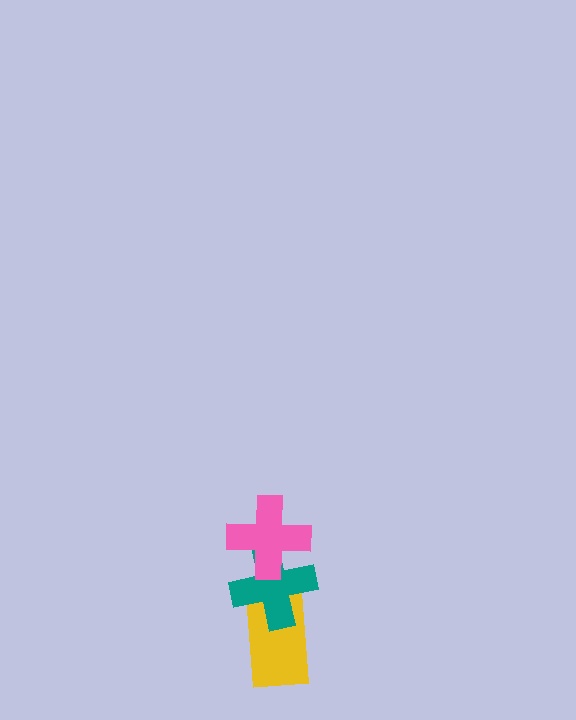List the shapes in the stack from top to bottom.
From top to bottom: the pink cross, the teal cross, the yellow rectangle.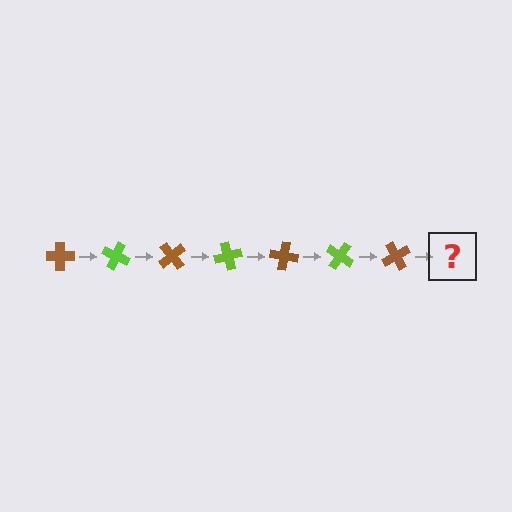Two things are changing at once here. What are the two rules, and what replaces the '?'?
The two rules are that it rotates 25 degrees each step and the color cycles through brown and lime. The '?' should be a lime cross, rotated 175 degrees from the start.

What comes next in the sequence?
The next element should be a lime cross, rotated 175 degrees from the start.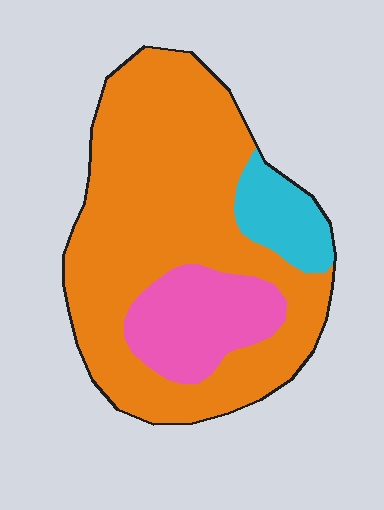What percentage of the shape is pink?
Pink takes up less than a quarter of the shape.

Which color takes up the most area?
Orange, at roughly 70%.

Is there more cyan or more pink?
Pink.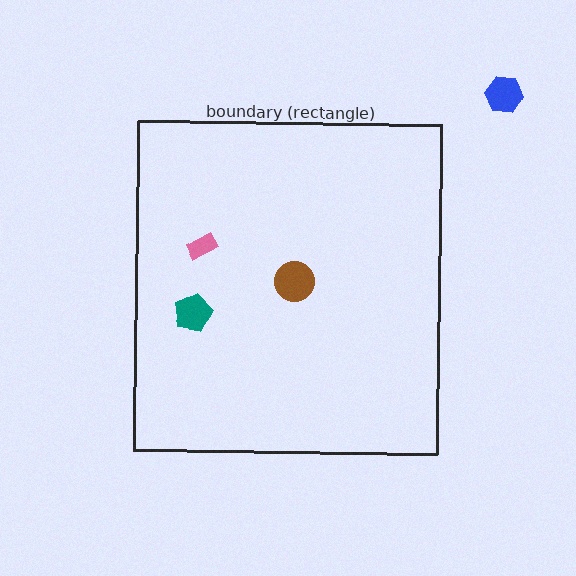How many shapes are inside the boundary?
3 inside, 1 outside.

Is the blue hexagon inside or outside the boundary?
Outside.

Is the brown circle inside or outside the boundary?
Inside.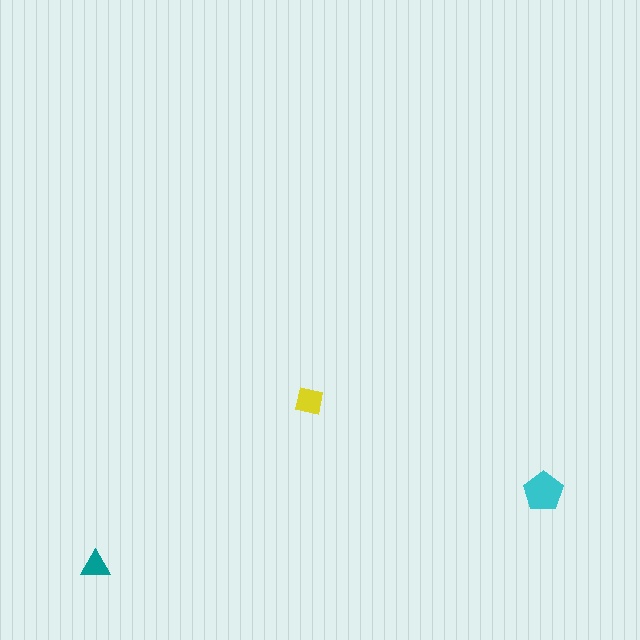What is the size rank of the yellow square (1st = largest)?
2nd.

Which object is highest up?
The yellow square is topmost.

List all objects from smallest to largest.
The teal triangle, the yellow square, the cyan pentagon.